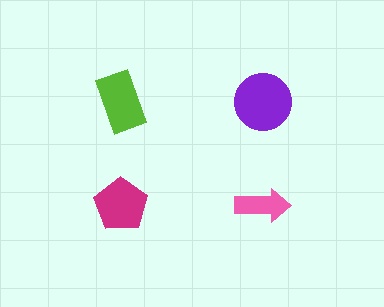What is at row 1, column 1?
A lime rectangle.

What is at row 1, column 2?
A purple circle.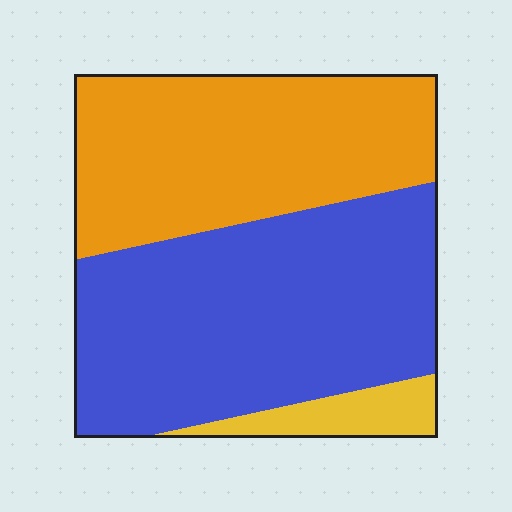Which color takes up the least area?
Yellow, at roughly 5%.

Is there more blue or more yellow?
Blue.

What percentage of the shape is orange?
Orange takes up about two fifths (2/5) of the shape.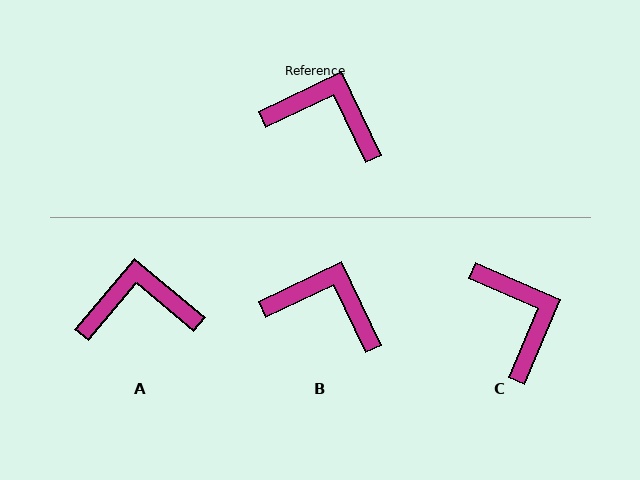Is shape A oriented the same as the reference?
No, it is off by about 24 degrees.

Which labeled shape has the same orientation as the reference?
B.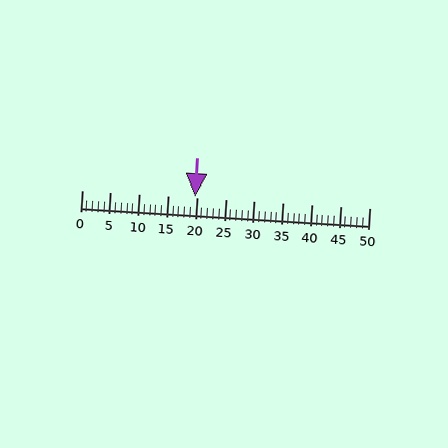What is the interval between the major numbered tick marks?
The major tick marks are spaced 5 units apart.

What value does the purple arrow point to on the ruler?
The purple arrow points to approximately 20.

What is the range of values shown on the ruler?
The ruler shows values from 0 to 50.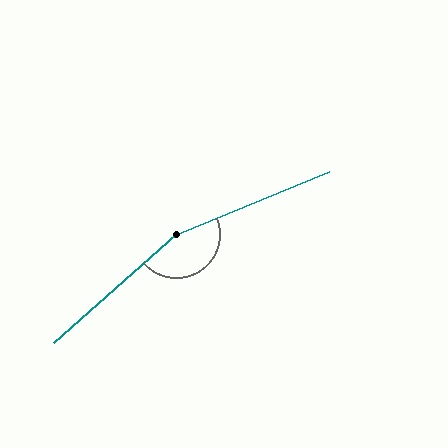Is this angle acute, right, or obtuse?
It is obtuse.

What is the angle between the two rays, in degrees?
Approximately 161 degrees.